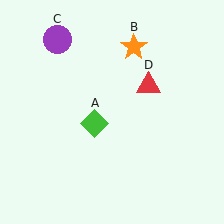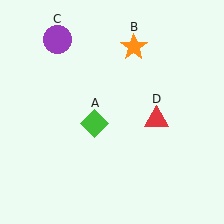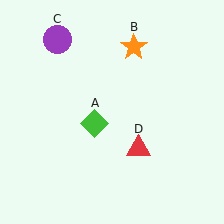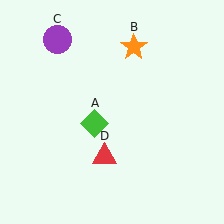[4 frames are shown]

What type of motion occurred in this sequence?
The red triangle (object D) rotated clockwise around the center of the scene.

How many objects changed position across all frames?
1 object changed position: red triangle (object D).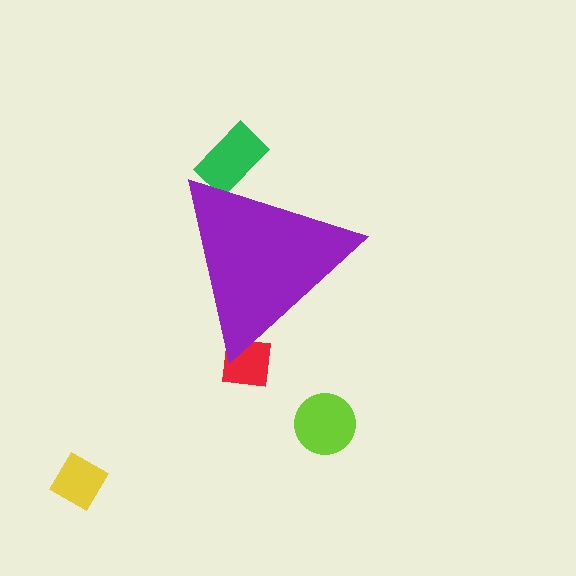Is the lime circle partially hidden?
No, the lime circle is fully visible.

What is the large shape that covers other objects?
A purple triangle.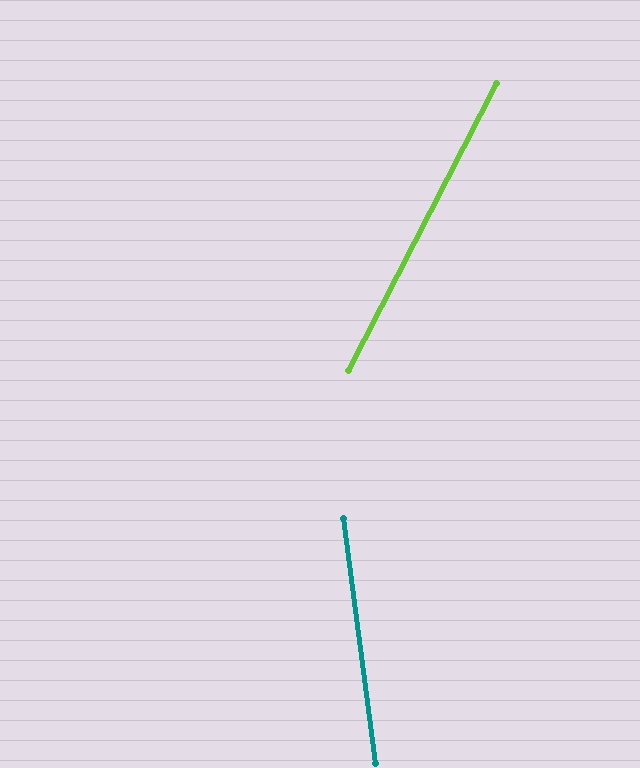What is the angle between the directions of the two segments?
Approximately 35 degrees.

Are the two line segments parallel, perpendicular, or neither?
Neither parallel nor perpendicular — they differ by about 35°.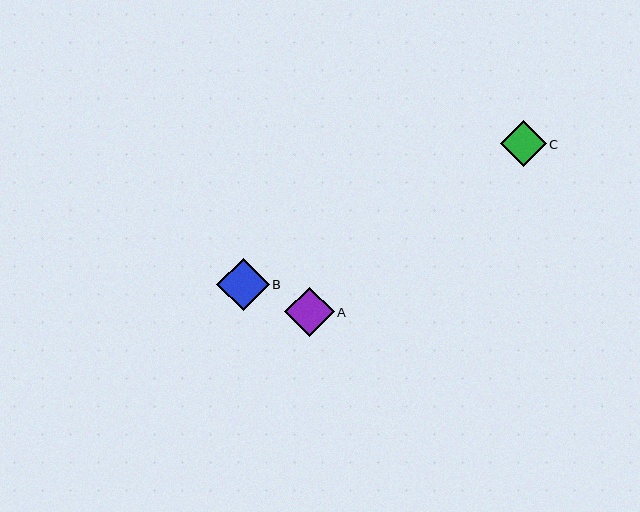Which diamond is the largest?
Diamond B is the largest with a size of approximately 52 pixels.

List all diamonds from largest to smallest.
From largest to smallest: B, A, C.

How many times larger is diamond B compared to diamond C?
Diamond B is approximately 1.1 times the size of diamond C.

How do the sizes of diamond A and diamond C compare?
Diamond A and diamond C are approximately the same size.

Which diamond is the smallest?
Diamond C is the smallest with a size of approximately 46 pixels.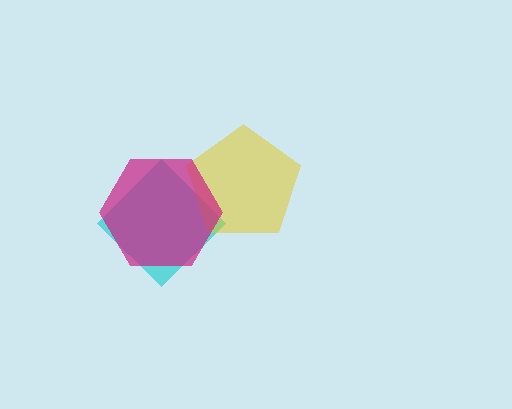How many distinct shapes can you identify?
There are 3 distinct shapes: a cyan diamond, a yellow pentagon, a magenta hexagon.